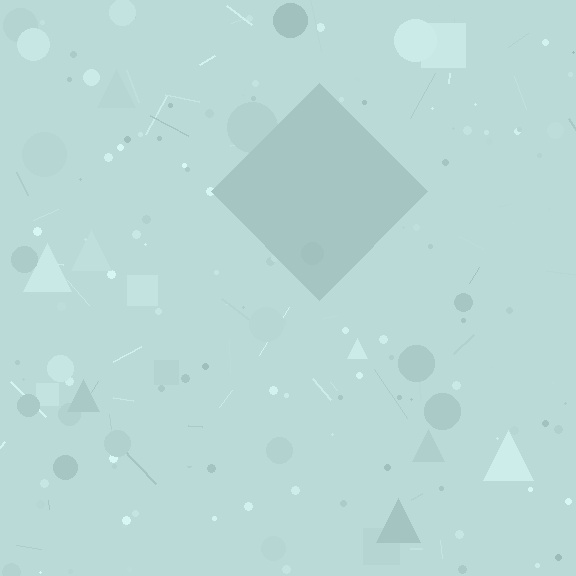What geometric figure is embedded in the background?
A diamond is embedded in the background.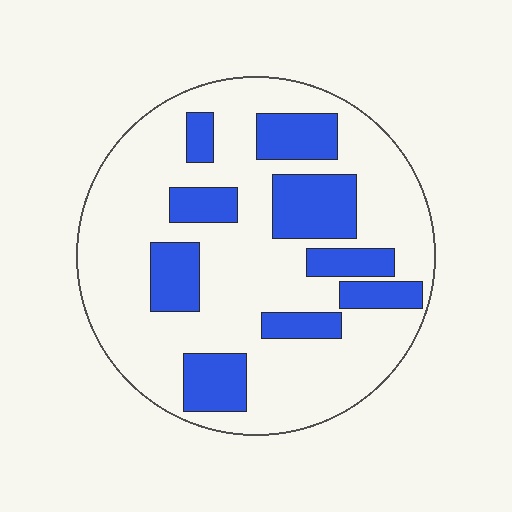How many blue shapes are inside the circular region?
9.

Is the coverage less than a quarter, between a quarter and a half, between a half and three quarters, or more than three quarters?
Between a quarter and a half.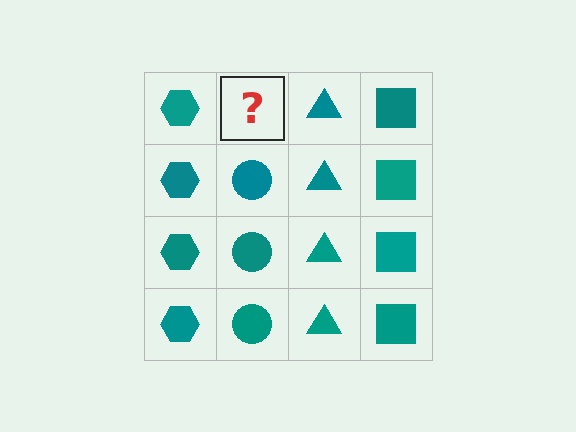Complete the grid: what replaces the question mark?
The question mark should be replaced with a teal circle.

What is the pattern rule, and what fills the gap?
The rule is that each column has a consistent shape. The gap should be filled with a teal circle.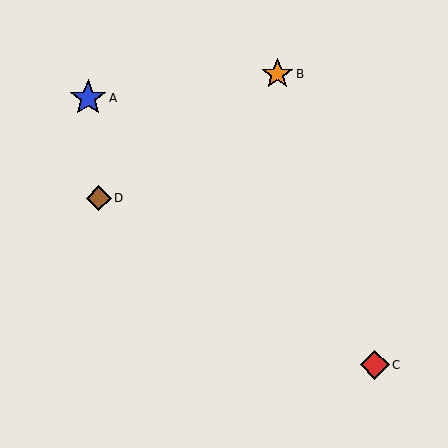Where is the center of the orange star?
The center of the orange star is at (277, 74).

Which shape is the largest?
The blue star (labeled A) is the largest.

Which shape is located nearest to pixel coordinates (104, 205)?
The brown diamond (labeled D) at (99, 198) is nearest to that location.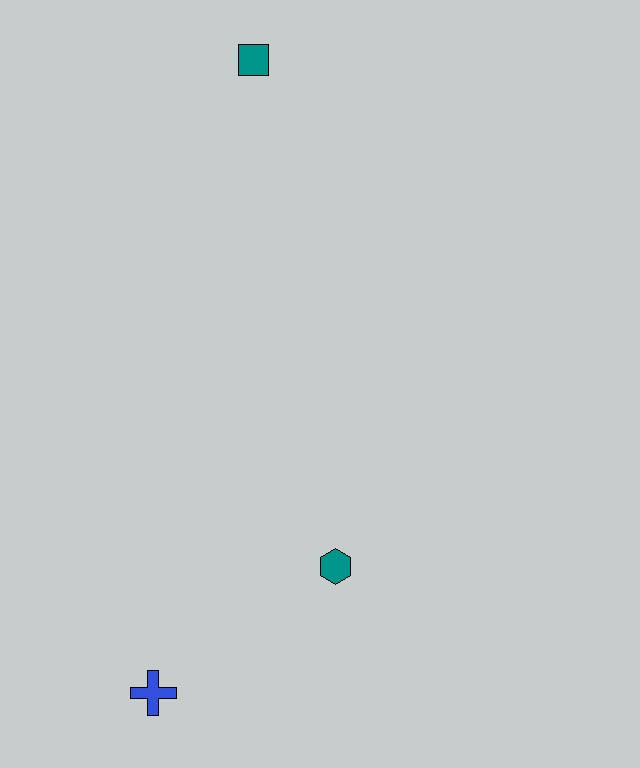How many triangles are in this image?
There are no triangles.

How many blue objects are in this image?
There is 1 blue object.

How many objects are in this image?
There are 3 objects.